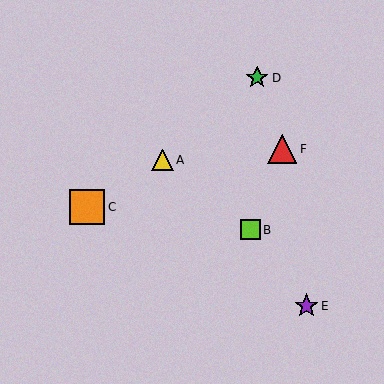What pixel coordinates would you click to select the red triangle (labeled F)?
Click at (282, 149) to select the red triangle F.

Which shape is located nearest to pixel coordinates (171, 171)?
The yellow triangle (labeled A) at (162, 160) is nearest to that location.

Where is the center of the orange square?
The center of the orange square is at (87, 207).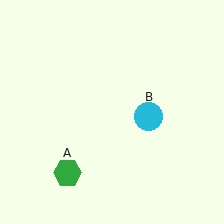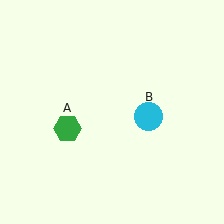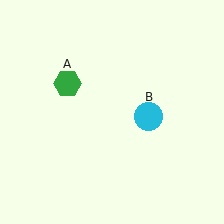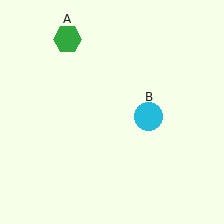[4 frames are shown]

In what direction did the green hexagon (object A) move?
The green hexagon (object A) moved up.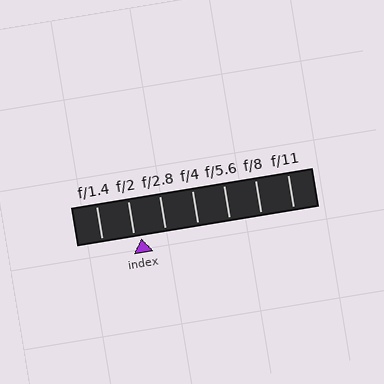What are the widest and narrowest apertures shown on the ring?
The widest aperture shown is f/1.4 and the narrowest is f/11.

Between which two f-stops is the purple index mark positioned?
The index mark is between f/2 and f/2.8.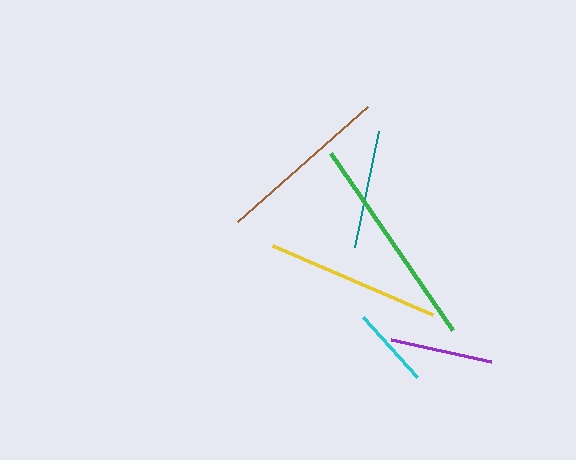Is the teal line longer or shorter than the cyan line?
The teal line is longer than the cyan line.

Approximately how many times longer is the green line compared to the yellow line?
The green line is approximately 1.2 times the length of the yellow line.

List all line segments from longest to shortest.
From longest to shortest: green, yellow, brown, teal, purple, cyan.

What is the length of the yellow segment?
The yellow segment is approximately 175 pixels long.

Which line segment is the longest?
The green line is the longest at approximately 215 pixels.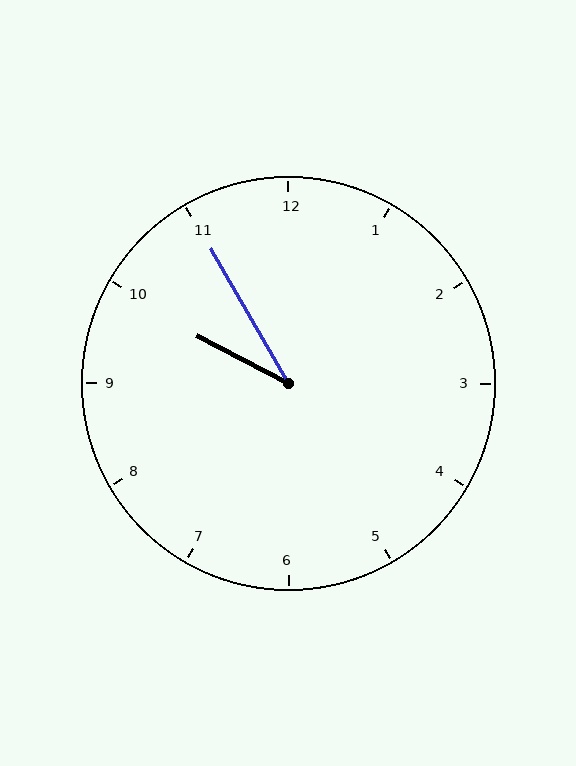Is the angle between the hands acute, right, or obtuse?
It is acute.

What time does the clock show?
9:55.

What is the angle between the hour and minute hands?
Approximately 32 degrees.